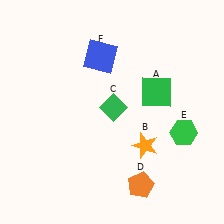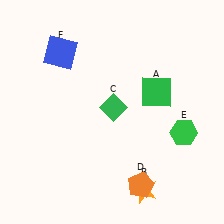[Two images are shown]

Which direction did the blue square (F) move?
The blue square (F) moved left.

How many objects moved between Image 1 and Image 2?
2 objects moved between the two images.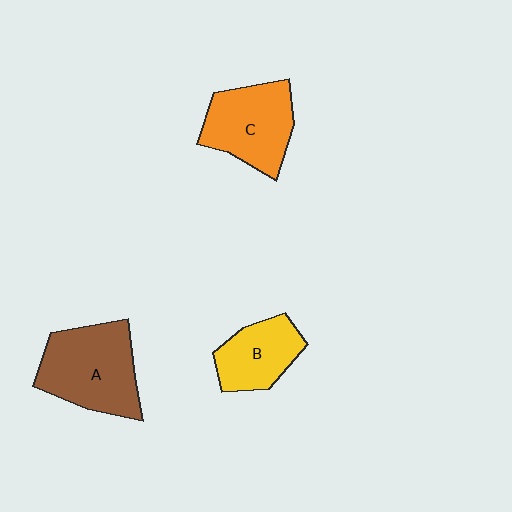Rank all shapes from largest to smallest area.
From largest to smallest: A (brown), C (orange), B (yellow).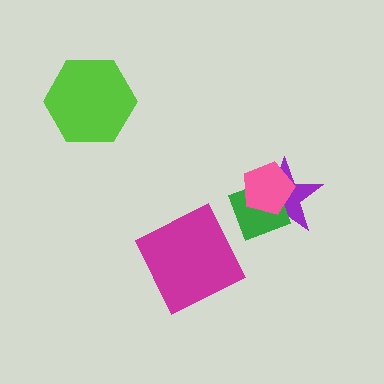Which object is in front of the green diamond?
The pink pentagon is in front of the green diamond.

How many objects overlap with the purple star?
2 objects overlap with the purple star.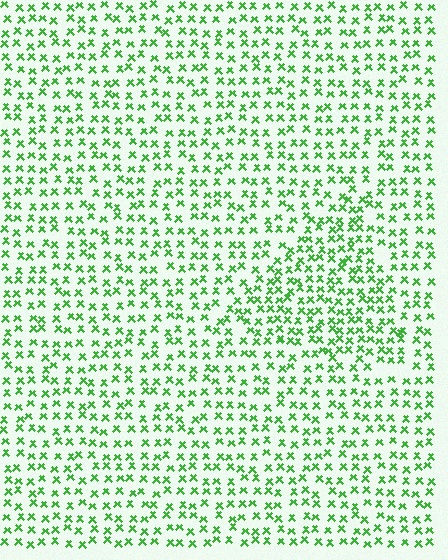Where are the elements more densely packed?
The elements are more densely packed inside the triangle boundary.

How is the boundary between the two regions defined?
The boundary is defined by a change in element density (approximately 1.5x ratio). All elements are the same color, size, and shape.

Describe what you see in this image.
The image contains small green elements arranged at two different densities. A triangle-shaped region is visible where the elements are more densely packed than the surrounding area.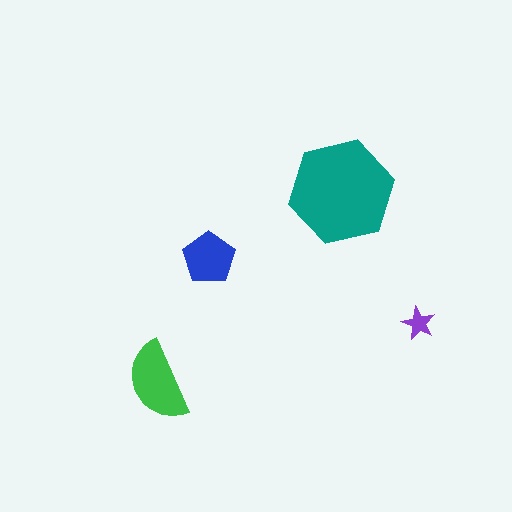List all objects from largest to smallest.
The teal hexagon, the green semicircle, the blue pentagon, the purple star.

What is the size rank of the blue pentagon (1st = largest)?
3rd.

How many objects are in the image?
There are 4 objects in the image.